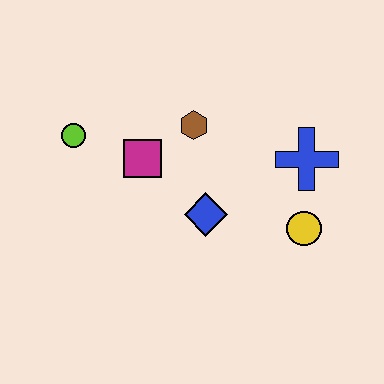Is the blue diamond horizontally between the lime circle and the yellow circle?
Yes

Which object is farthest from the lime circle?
The yellow circle is farthest from the lime circle.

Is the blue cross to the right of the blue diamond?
Yes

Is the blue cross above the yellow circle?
Yes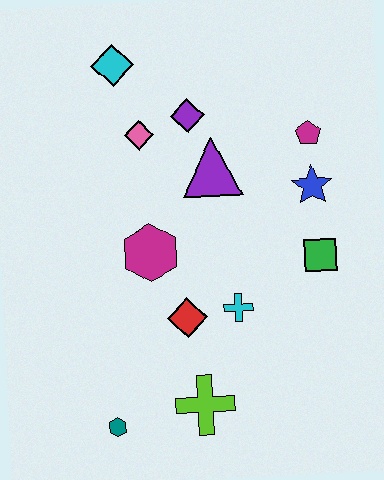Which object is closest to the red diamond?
The cyan cross is closest to the red diamond.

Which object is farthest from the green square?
The cyan diamond is farthest from the green square.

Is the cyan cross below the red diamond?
No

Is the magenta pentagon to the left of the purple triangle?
No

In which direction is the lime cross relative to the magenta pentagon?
The lime cross is below the magenta pentagon.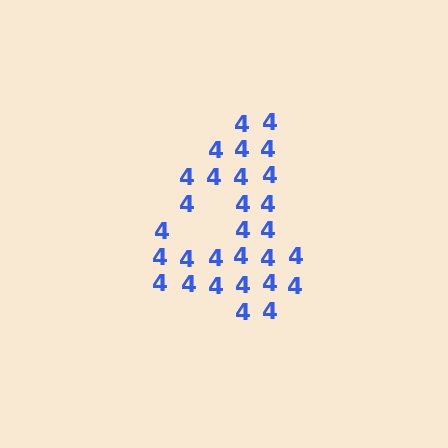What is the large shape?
The large shape is the digit 4.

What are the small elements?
The small elements are digit 4's.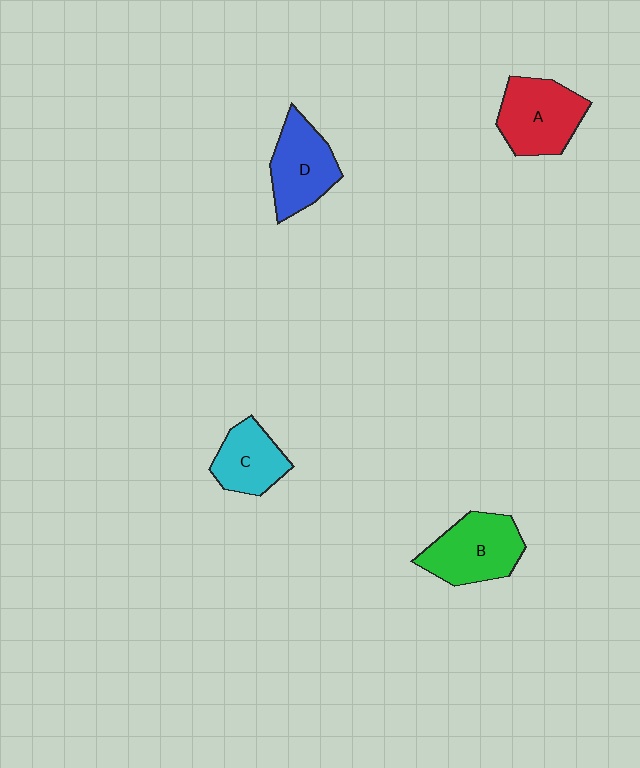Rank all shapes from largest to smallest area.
From largest to smallest: B (green), A (red), D (blue), C (cyan).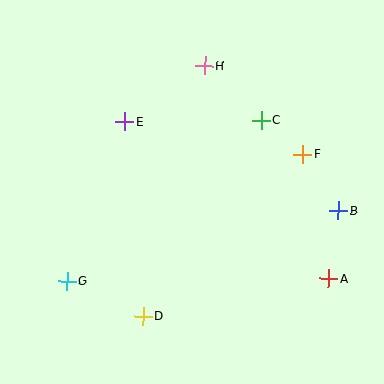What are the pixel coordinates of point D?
Point D is at (143, 316).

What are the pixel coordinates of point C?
Point C is at (261, 120).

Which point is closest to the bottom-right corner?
Point A is closest to the bottom-right corner.